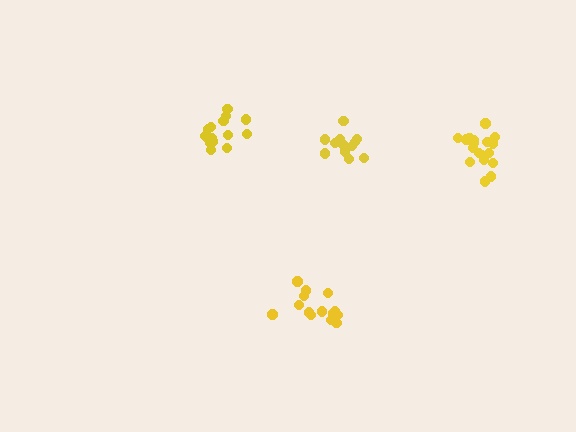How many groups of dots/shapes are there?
There are 4 groups.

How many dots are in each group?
Group 1: 18 dots, Group 2: 15 dots, Group 3: 15 dots, Group 4: 13 dots (61 total).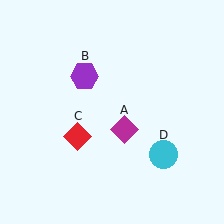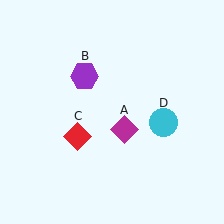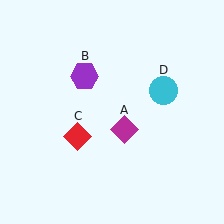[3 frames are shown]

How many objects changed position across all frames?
1 object changed position: cyan circle (object D).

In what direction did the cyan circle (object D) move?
The cyan circle (object D) moved up.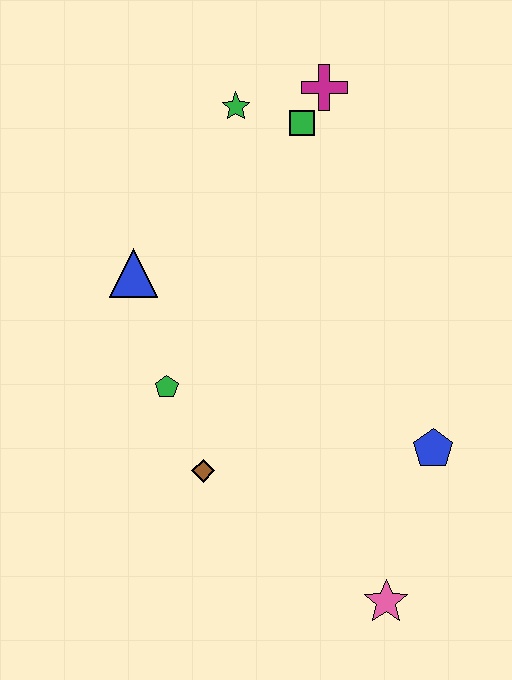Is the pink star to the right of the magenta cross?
Yes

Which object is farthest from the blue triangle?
The pink star is farthest from the blue triangle.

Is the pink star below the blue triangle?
Yes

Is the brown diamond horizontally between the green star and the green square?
No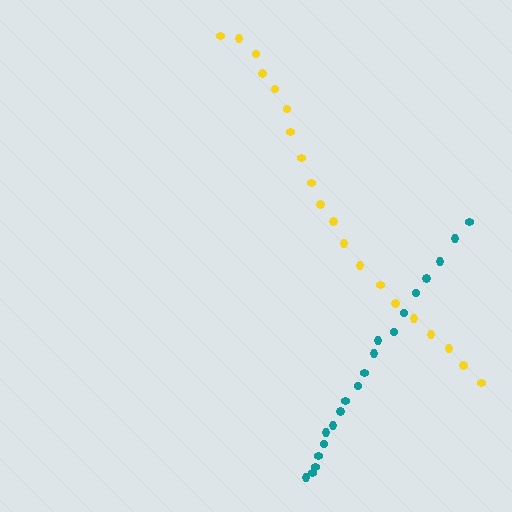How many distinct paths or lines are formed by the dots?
There are 2 distinct paths.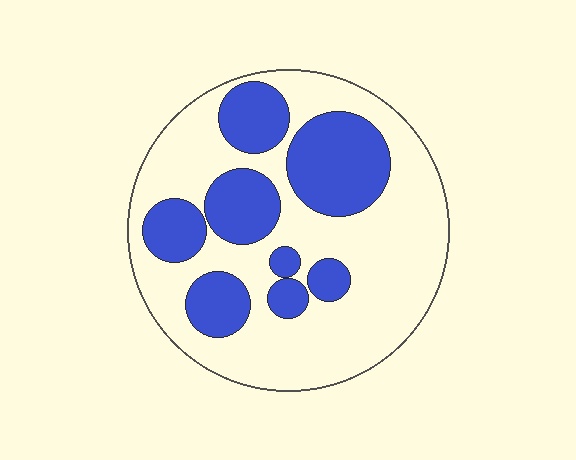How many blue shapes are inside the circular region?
8.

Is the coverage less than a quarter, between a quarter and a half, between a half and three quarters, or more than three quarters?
Between a quarter and a half.